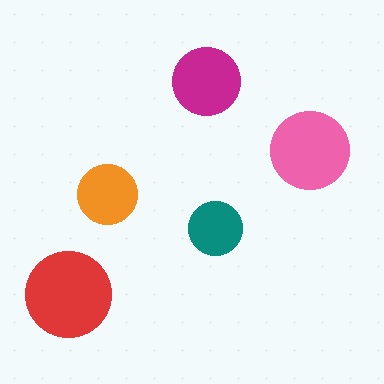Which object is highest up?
The magenta circle is topmost.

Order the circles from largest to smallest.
the red one, the pink one, the magenta one, the orange one, the teal one.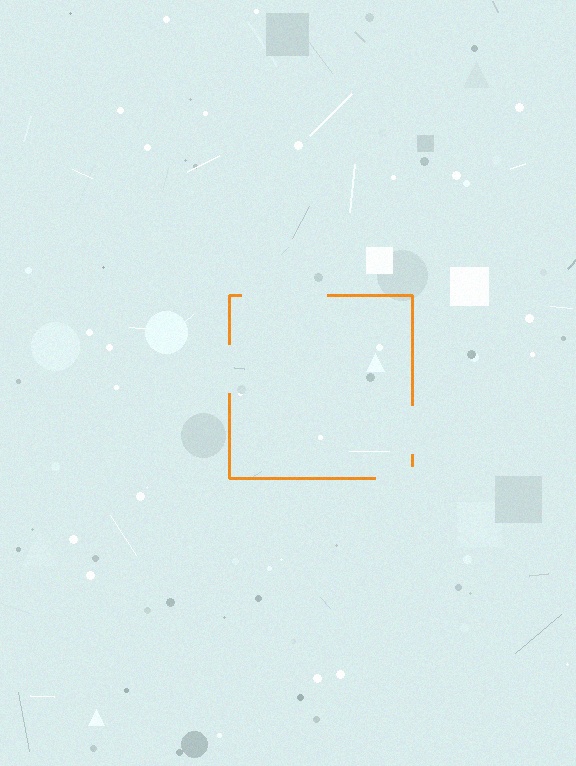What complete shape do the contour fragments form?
The contour fragments form a square.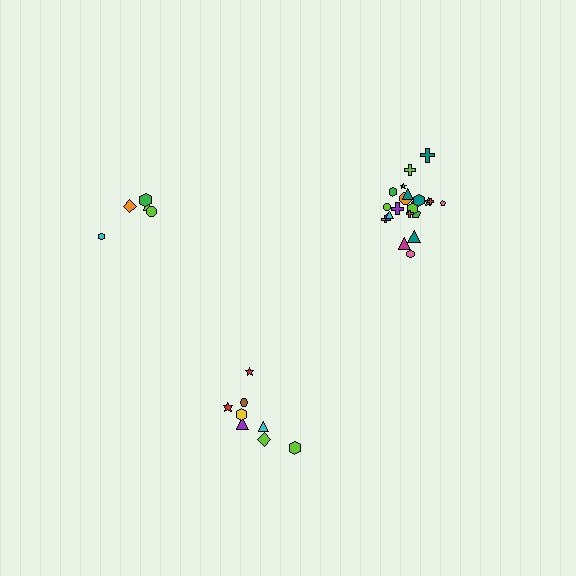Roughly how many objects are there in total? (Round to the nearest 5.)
Roughly 35 objects in total.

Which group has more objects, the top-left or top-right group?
The top-right group.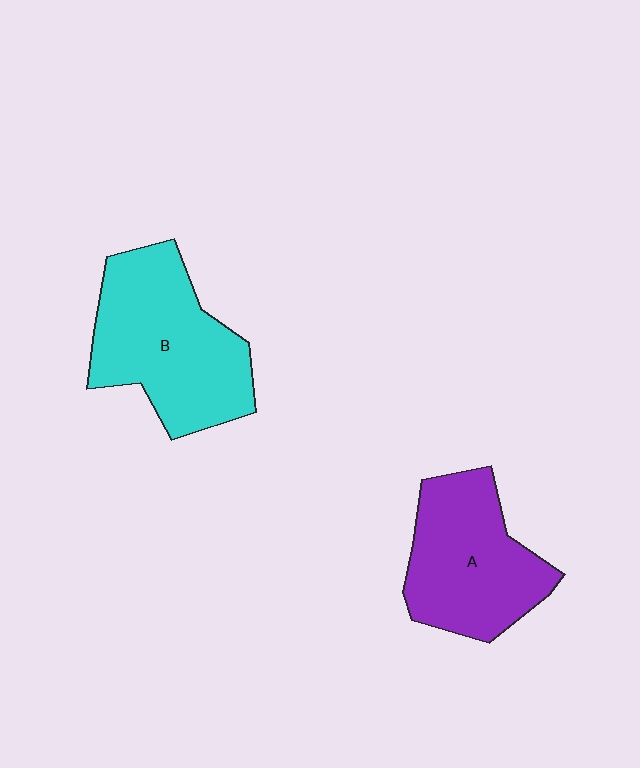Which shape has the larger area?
Shape B (cyan).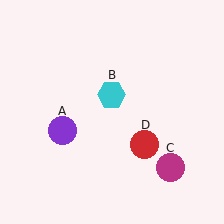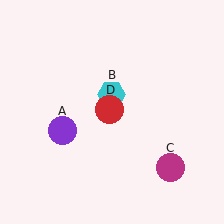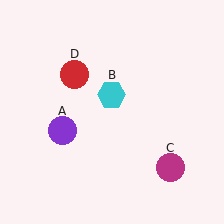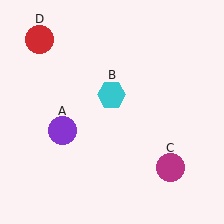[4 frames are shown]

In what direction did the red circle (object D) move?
The red circle (object D) moved up and to the left.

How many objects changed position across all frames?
1 object changed position: red circle (object D).